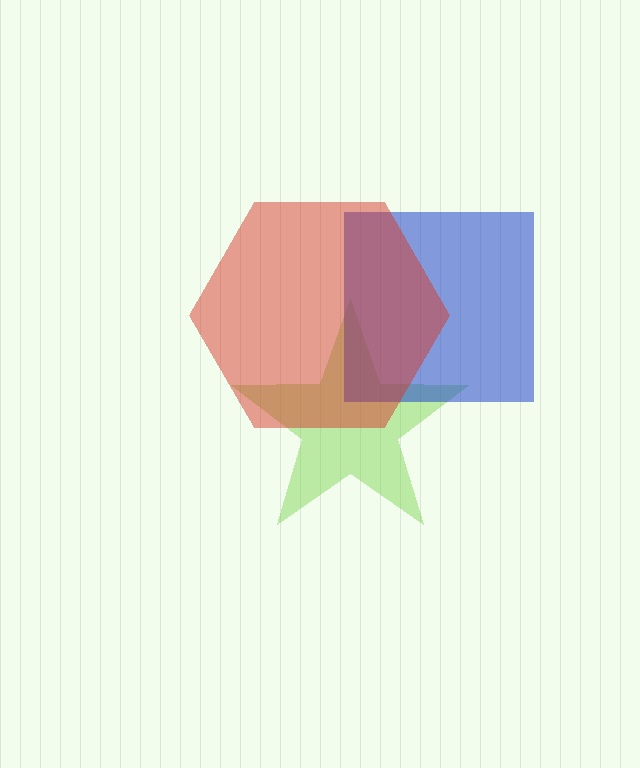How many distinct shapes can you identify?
There are 3 distinct shapes: a lime star, a blue square, a red hexagon.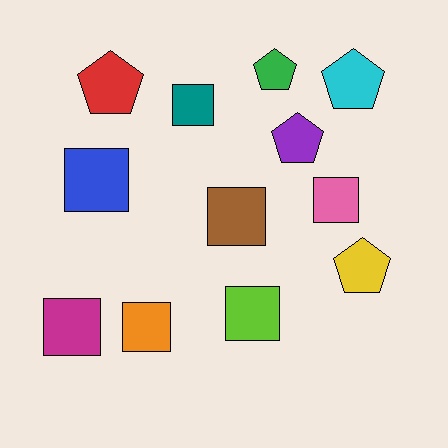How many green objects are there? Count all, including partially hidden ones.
There is 1 green object.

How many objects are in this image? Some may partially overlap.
There are 12 objects.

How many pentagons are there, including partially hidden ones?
There are 5 pentagons.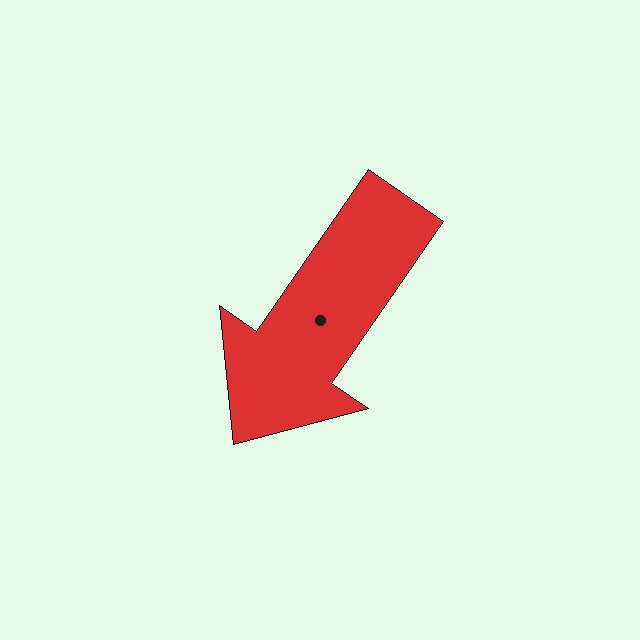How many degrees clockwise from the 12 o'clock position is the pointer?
Approximately 215 degrees.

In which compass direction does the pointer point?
Southwest.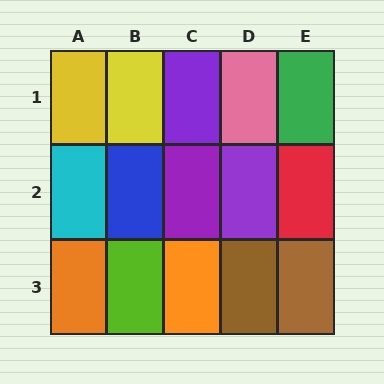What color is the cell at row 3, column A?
Orange.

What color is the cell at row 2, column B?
Blue.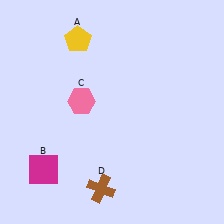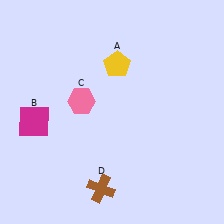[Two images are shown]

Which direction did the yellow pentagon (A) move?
The yellow pentagon (A) moved right.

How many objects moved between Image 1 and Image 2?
2 objects moved between the two images.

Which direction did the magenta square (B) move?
The magenta square (B) moved up.